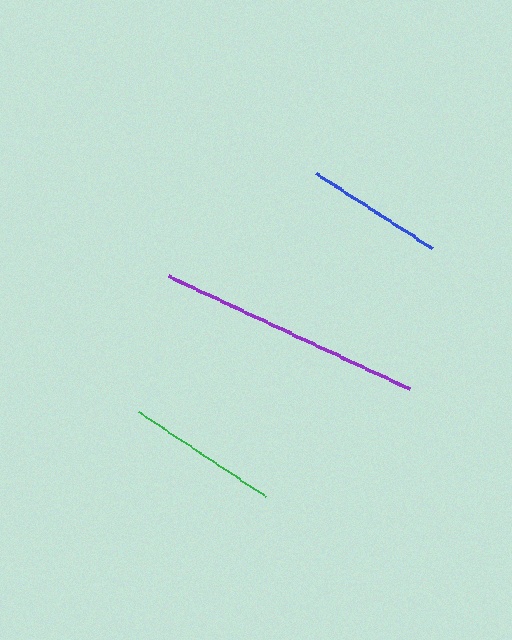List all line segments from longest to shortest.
From longest to shortest: purple, green, blue.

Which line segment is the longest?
The purple line is the longest at approximately 267 pixels.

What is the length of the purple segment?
The purple segment is approximately 267 pixels long.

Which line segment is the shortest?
The blue line is the shortest at approximately 138 pixels.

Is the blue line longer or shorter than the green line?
The green line is longer than the blue line.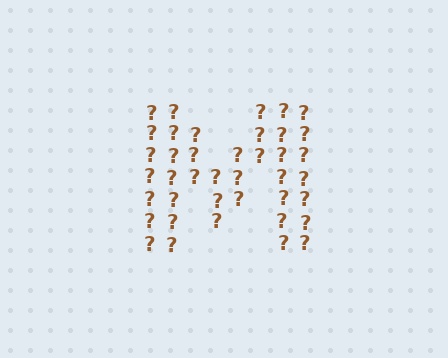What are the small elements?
The small elements are question marks.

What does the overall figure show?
The overall figure shows the letter M.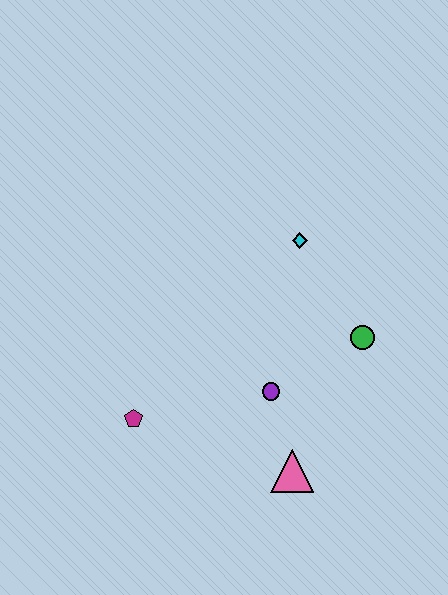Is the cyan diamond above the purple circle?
Yes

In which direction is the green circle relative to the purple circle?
The green circle is to the right of the purple circle.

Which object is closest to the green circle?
The purple circle is closest to the green circle.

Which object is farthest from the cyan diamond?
The magenta pentagon is farthest from the cyan diamond.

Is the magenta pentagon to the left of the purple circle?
Yes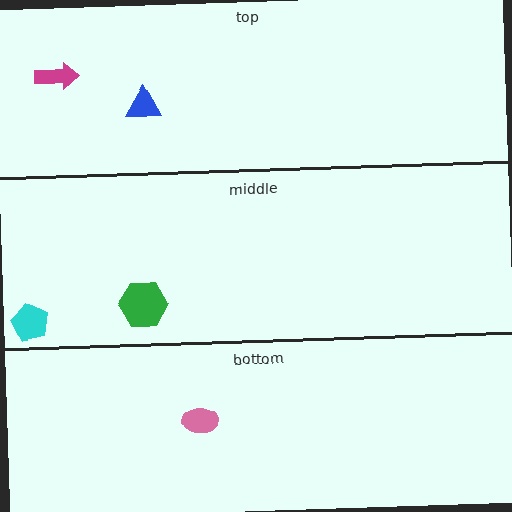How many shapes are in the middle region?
2.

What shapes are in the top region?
The magenta arrow, the blue triangle.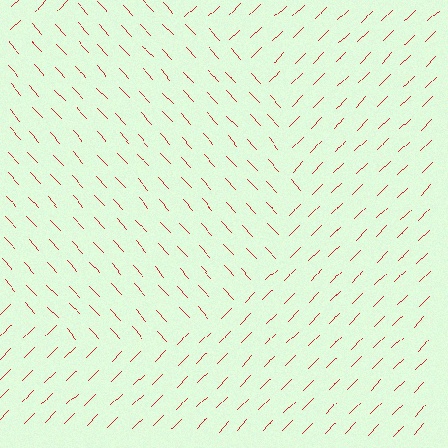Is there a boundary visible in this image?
Yes, there is a texture boundary formed by a change in line orientation.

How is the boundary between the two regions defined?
The boundary is defined purely by a change in line orientation (approximately 88 degrees difference). All lines are the same color and thickness.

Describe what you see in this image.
The image is filled with small red line segments. A circle region in the image has lines oriented differently from the surrounding lines, creating a visible texture boundary.